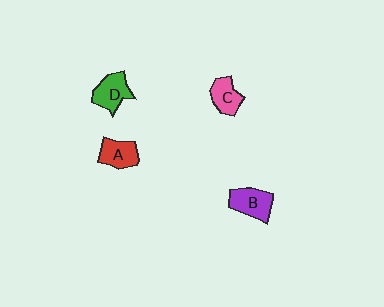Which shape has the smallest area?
Shape C (pink).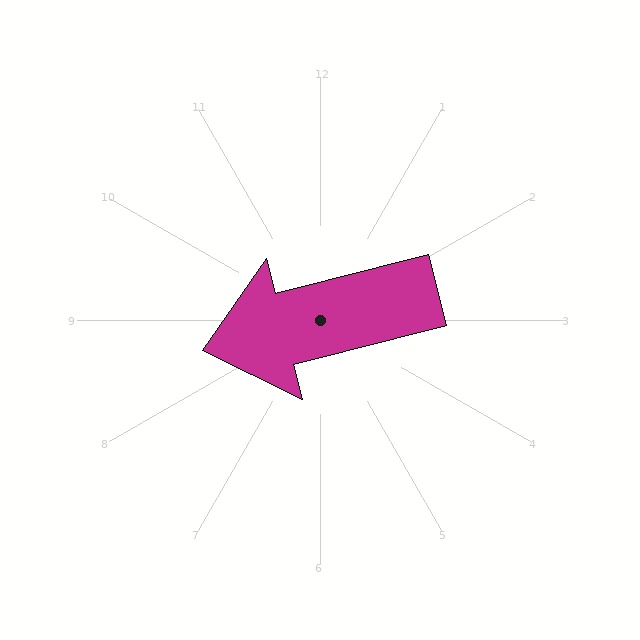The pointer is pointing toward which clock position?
Roughly 9 o'clock.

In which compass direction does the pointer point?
West.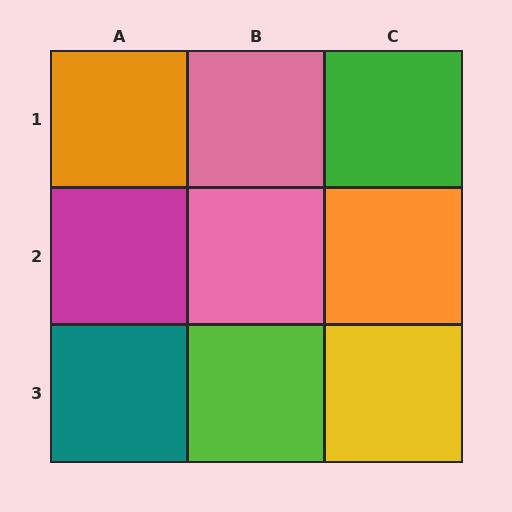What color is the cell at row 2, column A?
Magenta.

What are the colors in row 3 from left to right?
Teal, lime, yellow.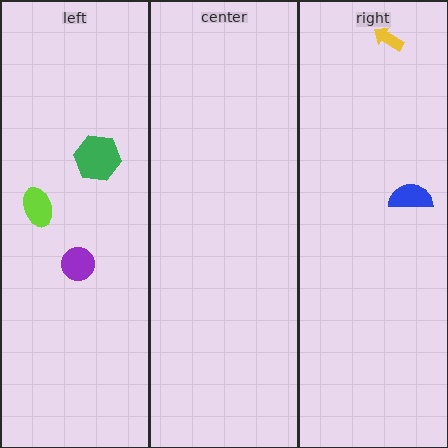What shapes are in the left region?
The purple circle, the lime ellipse, the green hexagon.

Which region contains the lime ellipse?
The left region.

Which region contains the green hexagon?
The left region.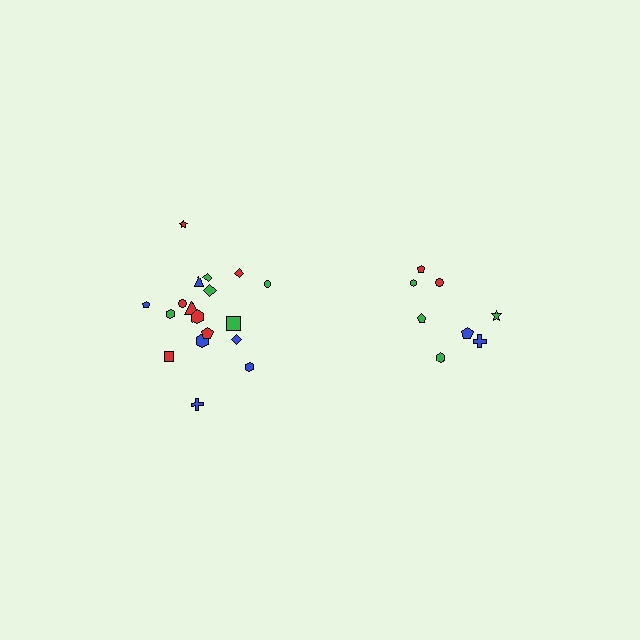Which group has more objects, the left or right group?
The left group.